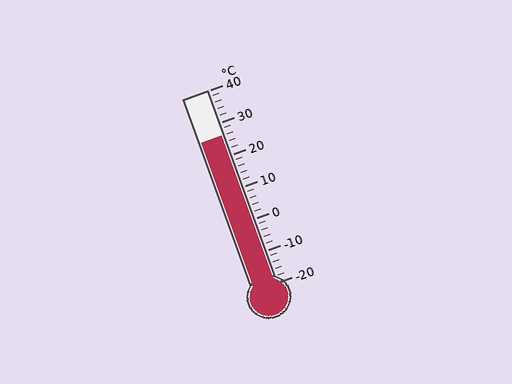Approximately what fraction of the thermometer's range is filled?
The thermometer is filled to approximately 75% of its range.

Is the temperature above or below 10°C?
The temperature is above 10°C.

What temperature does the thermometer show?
The thermometer shows approximately 26°C.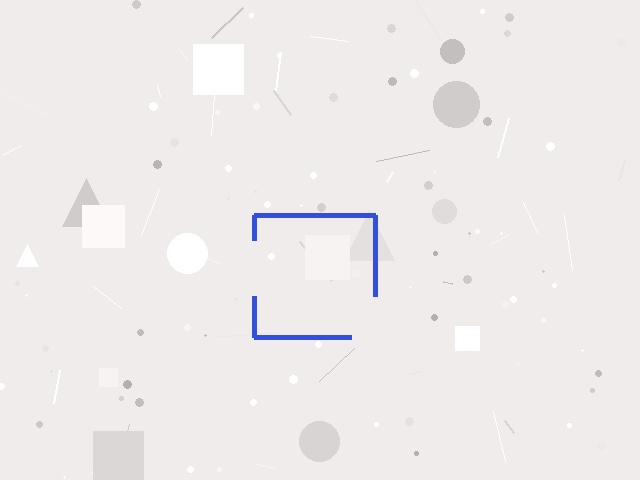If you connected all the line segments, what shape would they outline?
They would outline a square.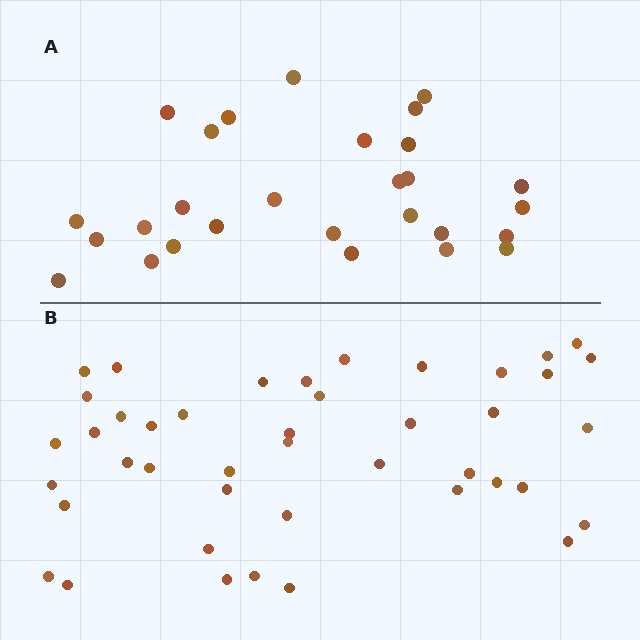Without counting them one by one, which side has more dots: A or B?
Region B (the bottom region) has more dots.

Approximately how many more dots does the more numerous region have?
Region B has approximately 15 more dots than region A.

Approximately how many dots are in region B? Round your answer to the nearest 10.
About 40 dots. (The exact count is 43, which rounds to 40.)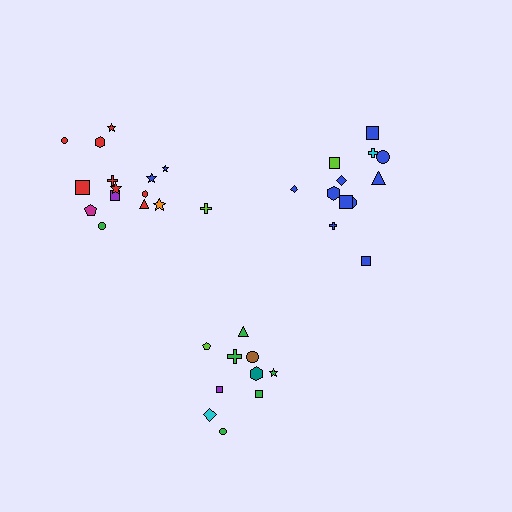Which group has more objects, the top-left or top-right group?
The top-left group.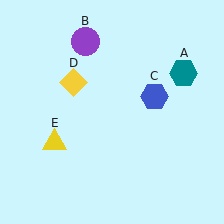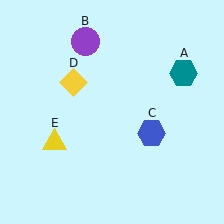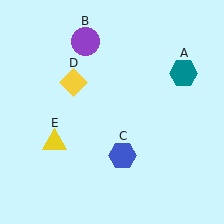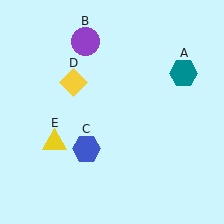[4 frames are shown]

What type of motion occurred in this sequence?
The blue hexagon (object C) rotated clockwise around the center of the scene.